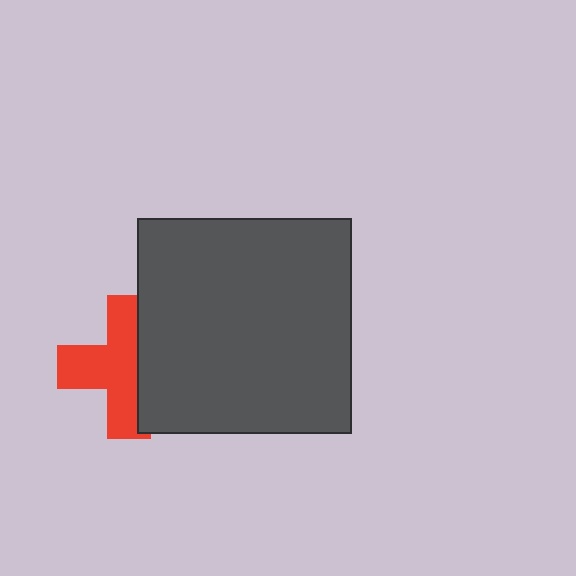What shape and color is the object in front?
The object in front is a dark gray square.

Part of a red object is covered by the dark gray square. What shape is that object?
It is a cross.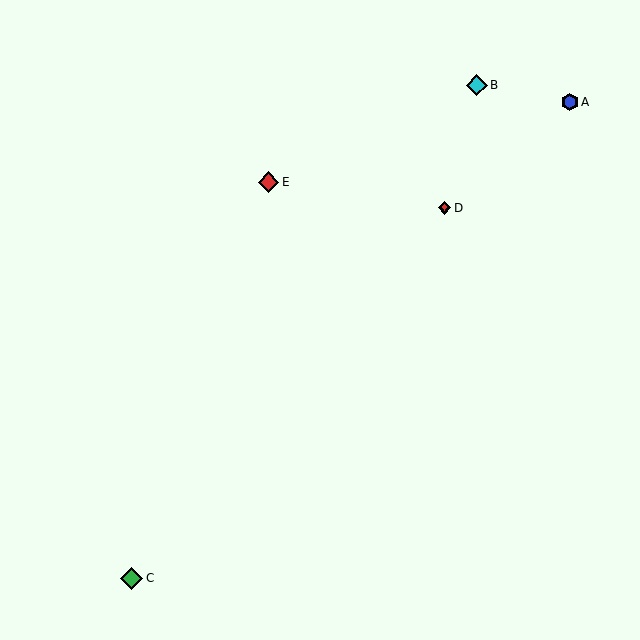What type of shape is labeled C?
Shape C is a green diamond.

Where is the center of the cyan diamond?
The center of the cyan diamond is at (477, 85).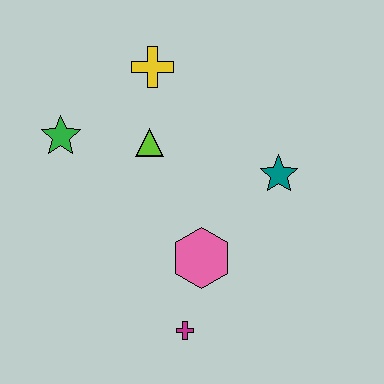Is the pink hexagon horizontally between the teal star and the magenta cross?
Yes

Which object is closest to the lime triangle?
The yellow cross is closest to the lime triangle.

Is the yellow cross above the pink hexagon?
Yes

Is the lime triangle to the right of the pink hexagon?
No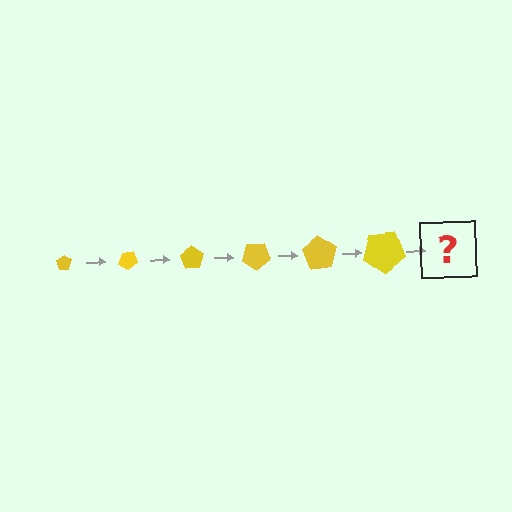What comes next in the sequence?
The next element should be a pentagon, larger than the previous one and rotated 210 degrees from the start.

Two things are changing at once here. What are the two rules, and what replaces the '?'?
The two rules are that the pentagon grows larger each step and it rotates 35 degrees each step. The '?' should be a pentagon, larger than the previous one and rotated 210 degrees from the start.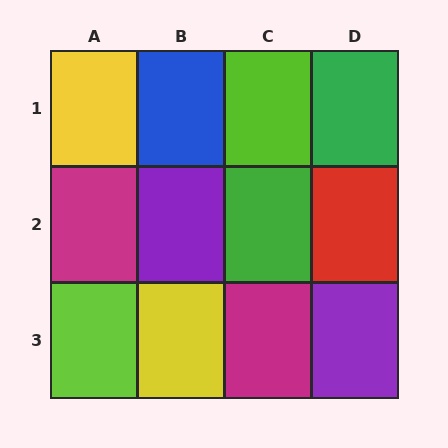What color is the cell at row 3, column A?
Lime.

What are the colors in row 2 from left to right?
Magenta, purple, green, red.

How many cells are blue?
1 cell is blue.